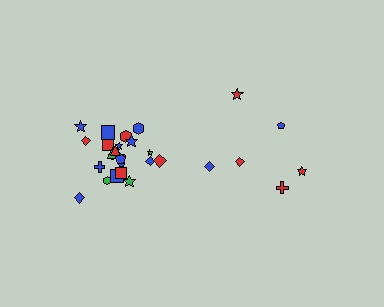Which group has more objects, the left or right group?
The left group.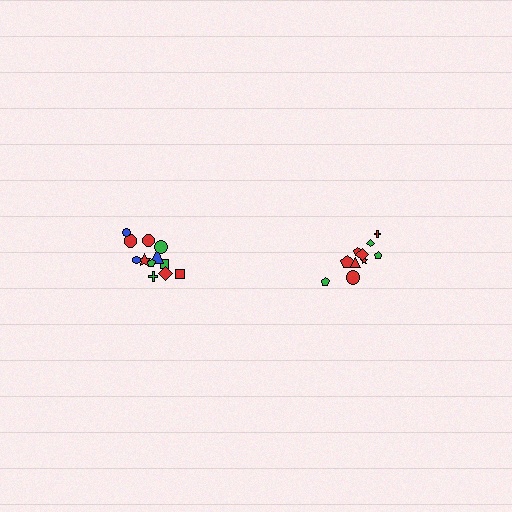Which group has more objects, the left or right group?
The left group.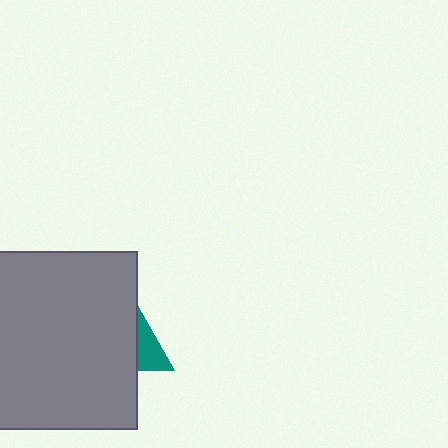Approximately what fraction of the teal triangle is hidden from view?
Roughly 66% of the teal triangle is hidden behind the gray square.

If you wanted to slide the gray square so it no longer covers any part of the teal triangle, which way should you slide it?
Slide it left — that is the most direct way to separate the two shapes.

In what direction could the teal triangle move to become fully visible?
The teal triangle could move right. That would shift it out from behind the gray square entirely.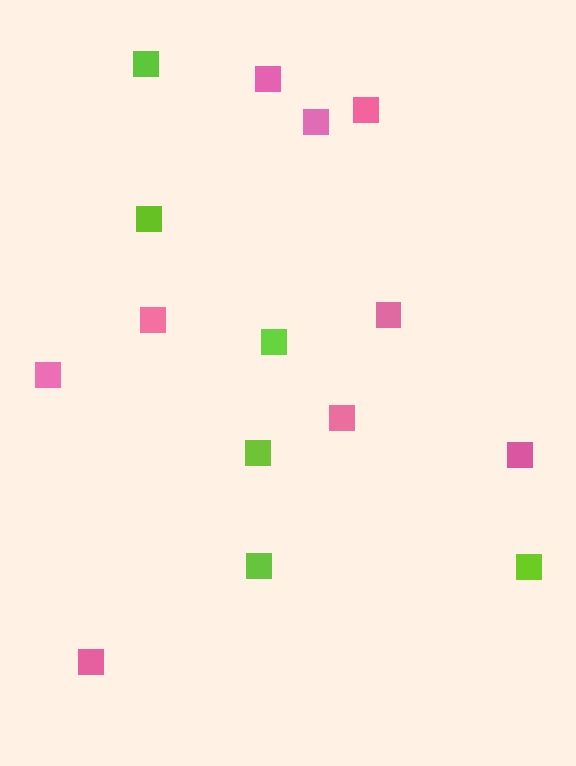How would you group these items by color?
There are 2 groups: one group of pink squares (9) and one group of lime squares (6).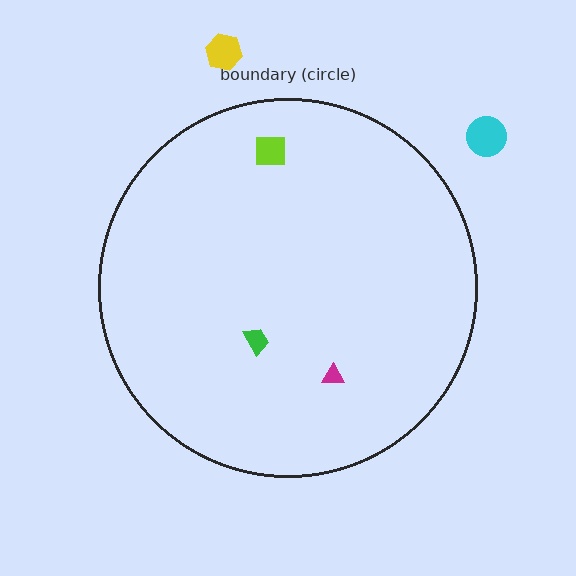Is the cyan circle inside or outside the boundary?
Outside.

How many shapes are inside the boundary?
3 inside, 2 outside.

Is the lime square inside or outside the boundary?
Inside.